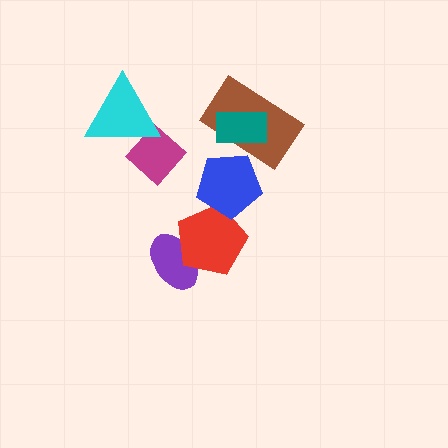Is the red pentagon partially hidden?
Yes, it is partially covered by another shape.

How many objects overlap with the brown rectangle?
2 objects overlap with the brown rectangle.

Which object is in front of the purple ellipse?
The red pentagon is in front of the purple ellipse.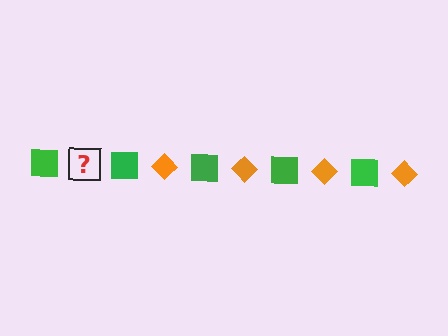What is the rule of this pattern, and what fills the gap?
The rule is that the pattern alternates between green square and orange diamond. The gap should be filled with an orange diamond.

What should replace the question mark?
The question mark should be replaced with an orange diamond.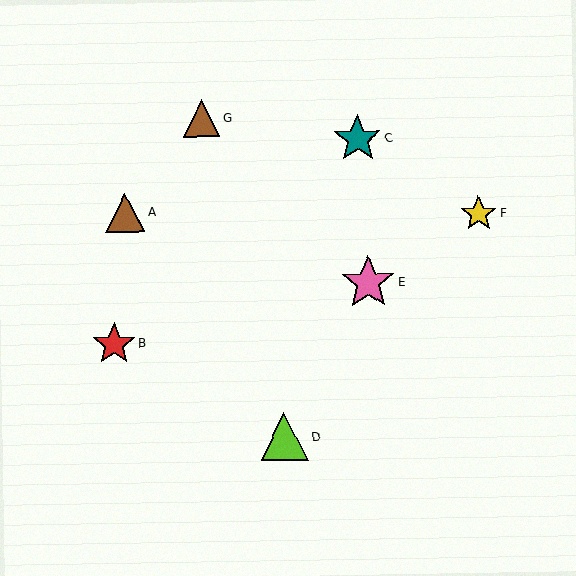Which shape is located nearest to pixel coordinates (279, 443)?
The lime triangle (labeled D) at (284, 437) is nearest to that location.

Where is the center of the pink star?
The center of the pink star is at (368, 283).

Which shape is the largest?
The pink star (labeled E) is the largest.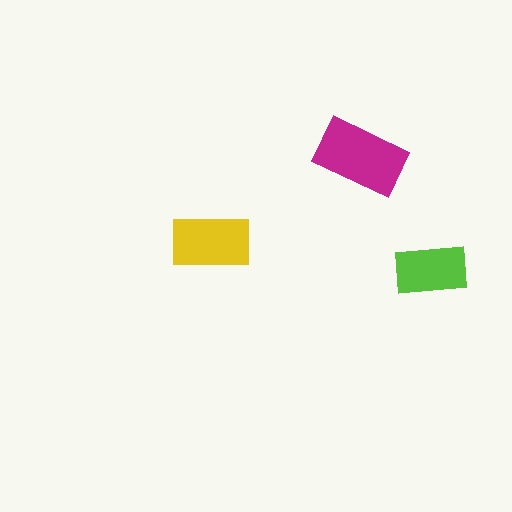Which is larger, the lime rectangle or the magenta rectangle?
The magenta one.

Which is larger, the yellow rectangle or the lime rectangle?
The yellow one.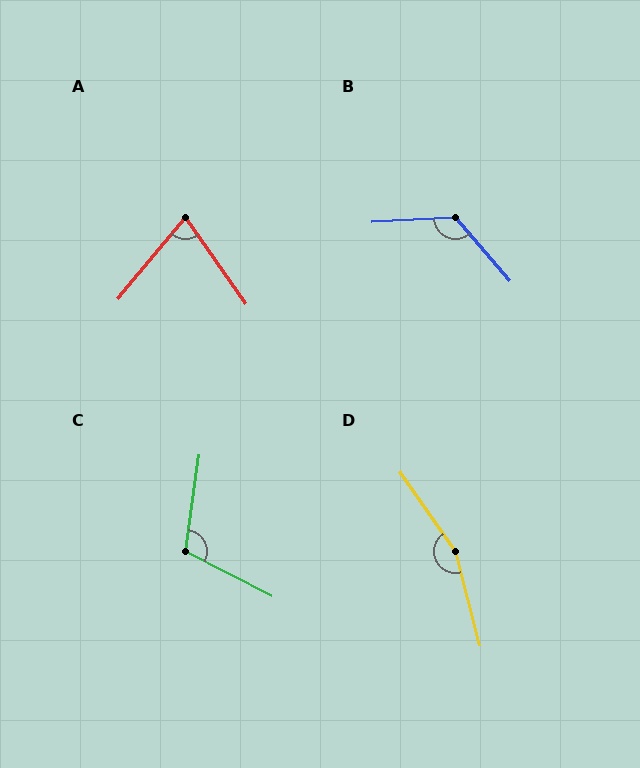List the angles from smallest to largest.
A (75°), C (109°), B (128°), D (160°).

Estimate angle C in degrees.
Approximately 109 degrees.